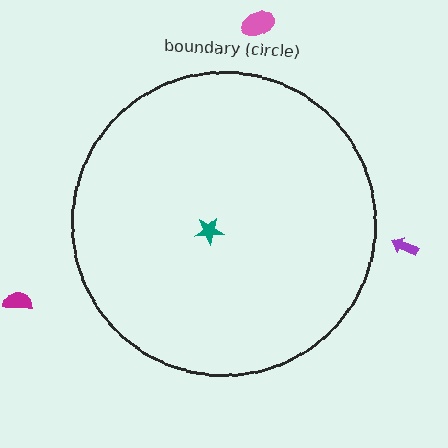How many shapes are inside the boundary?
1 inside, 3 outside.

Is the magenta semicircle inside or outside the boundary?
Outside.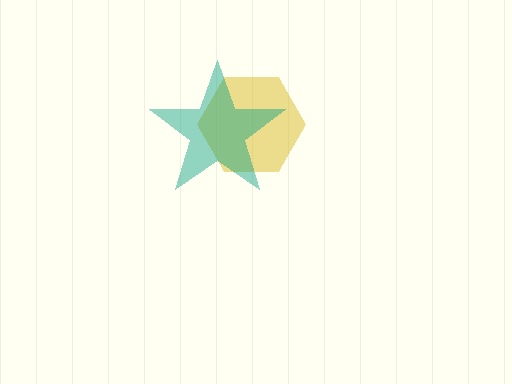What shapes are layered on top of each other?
The layered shapes are: a yellow hexagon, a teal star.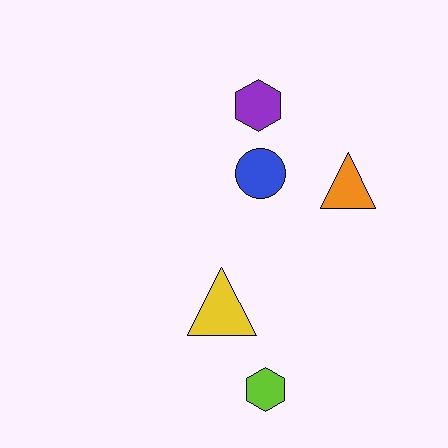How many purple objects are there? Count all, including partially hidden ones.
There is 1 purple object.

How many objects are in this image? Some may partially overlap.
There are 5 objects.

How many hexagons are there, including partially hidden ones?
There are 2 hexagons.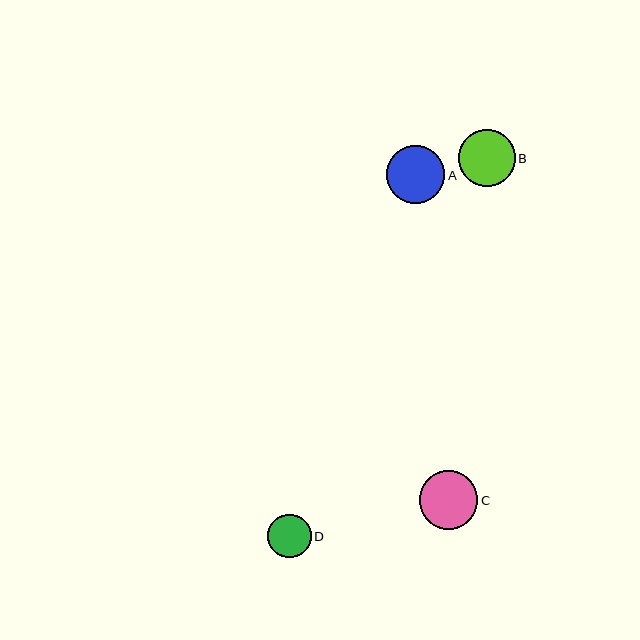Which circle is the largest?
Circle C is the largest with a size of approximately 58 pixels.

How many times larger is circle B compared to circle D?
Circle B is approximately 1.3 times the size of circle D.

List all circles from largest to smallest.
From largest to smallest: C, A, B, D.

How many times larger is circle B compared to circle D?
Circle B is approximately 1.3 times the size of circle D.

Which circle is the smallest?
Circle D is the smallest with a size of approximately 44 pixels.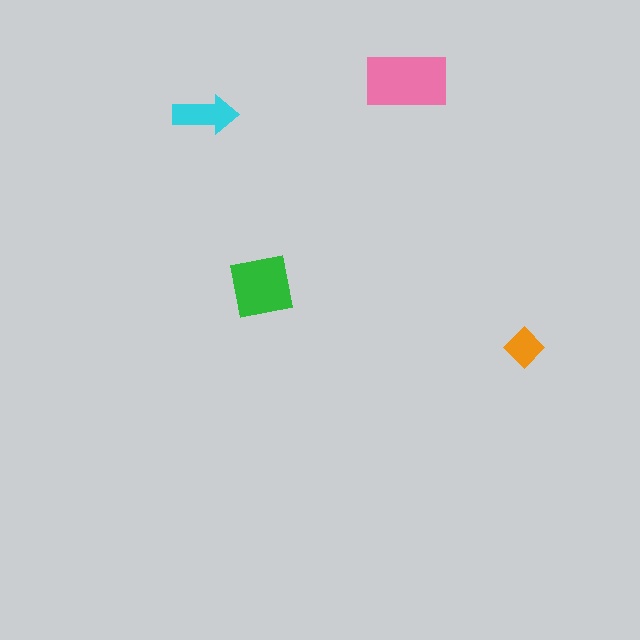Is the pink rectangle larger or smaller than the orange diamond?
Larger.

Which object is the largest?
The pink rectangle.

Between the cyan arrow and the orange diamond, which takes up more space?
The cyan arrow.